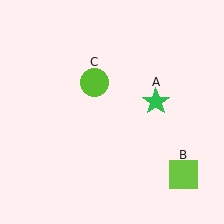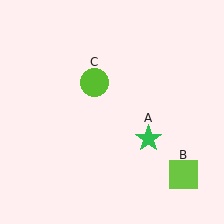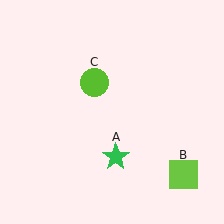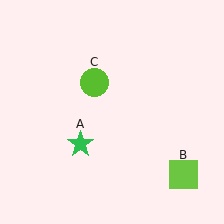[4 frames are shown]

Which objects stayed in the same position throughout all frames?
Lime square (object B) and lime circle (object C) remained stationary.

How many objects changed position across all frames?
1 object changed position: green star (object A).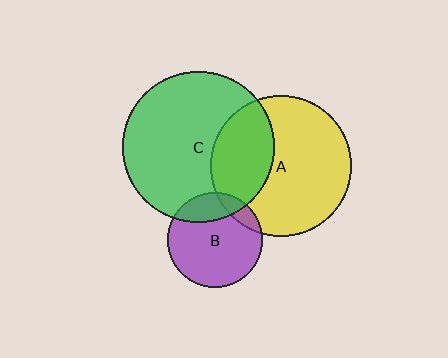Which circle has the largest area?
Circle C (green).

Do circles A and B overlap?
Yes.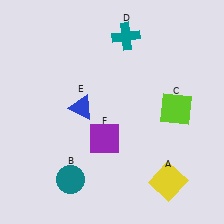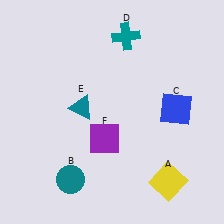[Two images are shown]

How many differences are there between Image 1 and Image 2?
There are 2 differences between the two images.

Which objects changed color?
C changed from lime to blue. E changed from blue to teal.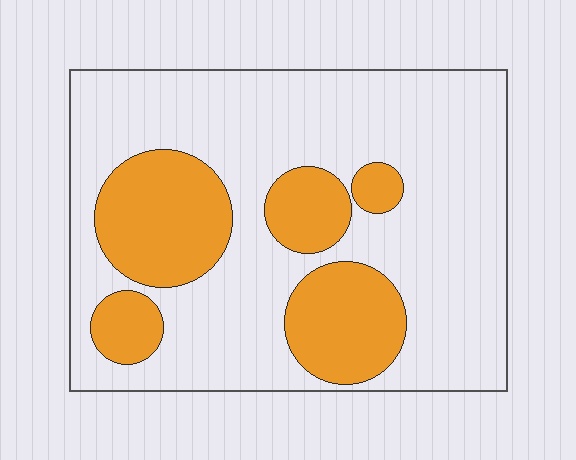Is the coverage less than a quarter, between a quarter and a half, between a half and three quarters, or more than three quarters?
Between a quarter and a half.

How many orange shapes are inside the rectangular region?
5.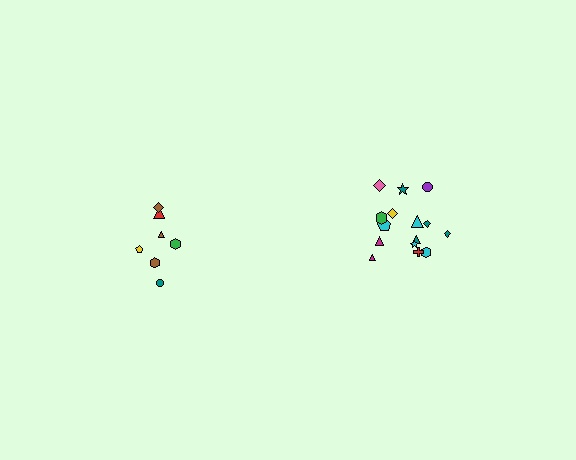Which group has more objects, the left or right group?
The right group.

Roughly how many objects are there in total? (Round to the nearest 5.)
Roughly 20 objects in total.